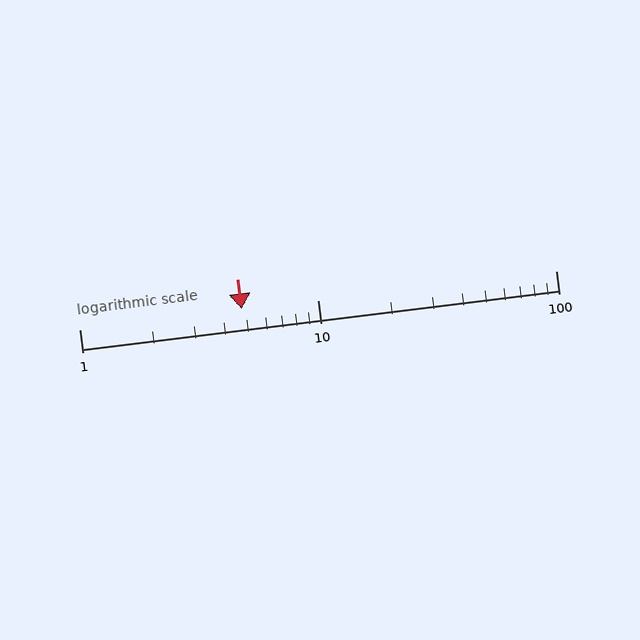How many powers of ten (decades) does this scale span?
The scale spans 2 decades, from 1 to 100.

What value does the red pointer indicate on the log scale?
The pointer indicates approximately 4.8.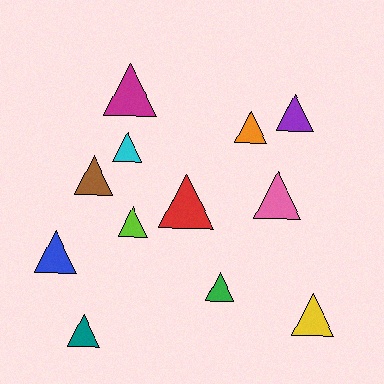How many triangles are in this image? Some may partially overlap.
There are 12 triangles.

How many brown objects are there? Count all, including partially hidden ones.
There is 1 brown object.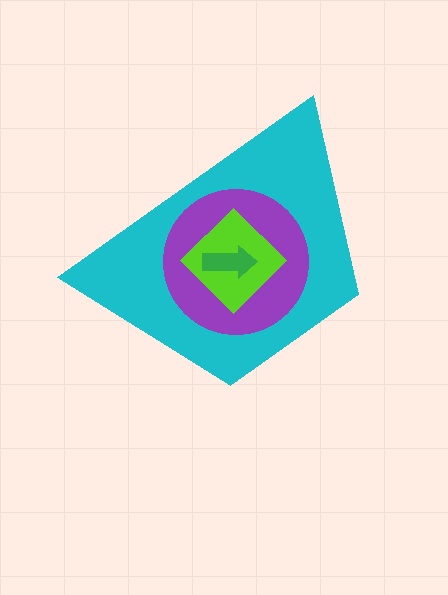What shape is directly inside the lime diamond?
The green arrow.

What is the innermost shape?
The green arrow.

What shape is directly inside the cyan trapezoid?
The purple circle.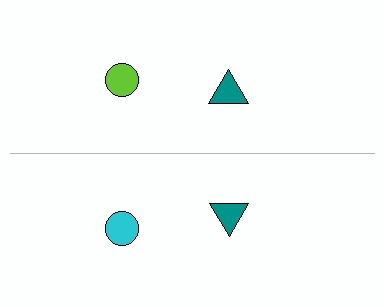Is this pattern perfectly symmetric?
No, the pattern is not perfectly symmetric. The cyan circle on the bottom side breaks the symmetry — its mirror counterpart is lime.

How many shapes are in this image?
There are 4 shapes in this image.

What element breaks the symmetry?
The cyan circle on the bottom side breaks the symmetry — its mirror counterpart is lime.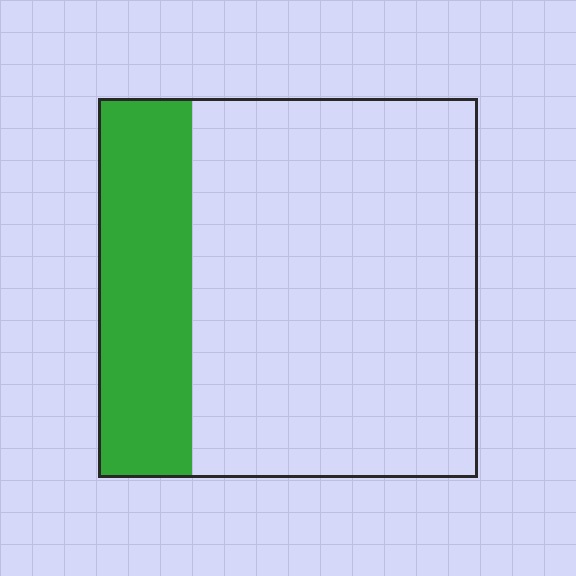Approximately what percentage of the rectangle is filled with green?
Approximately 25%.